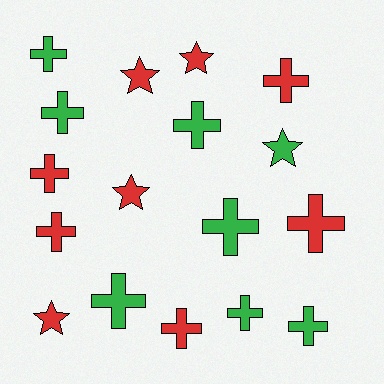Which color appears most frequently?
Red, with 9 objects.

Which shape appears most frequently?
Cross, with 12 objects.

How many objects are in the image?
There are 17 objects.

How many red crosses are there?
There are 5 red crosses.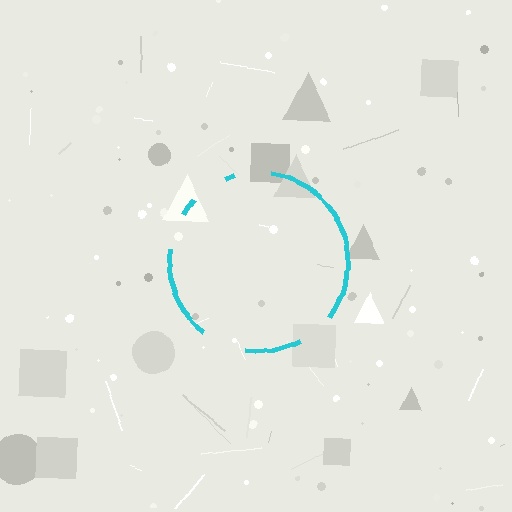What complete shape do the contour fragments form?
The contour fragments form a circle.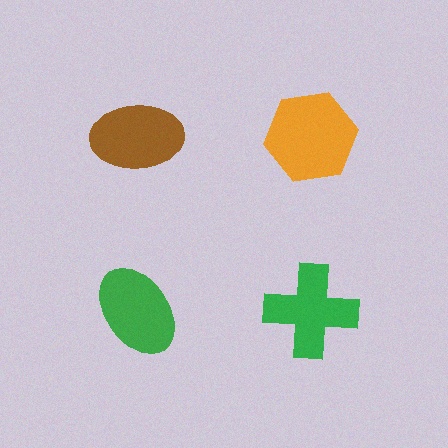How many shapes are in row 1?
2 shapes.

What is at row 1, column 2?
An orange hexagon.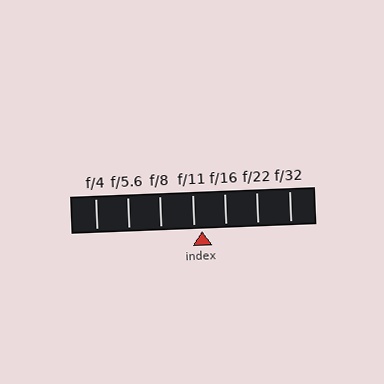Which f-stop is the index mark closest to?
The index mark is closest to f/11.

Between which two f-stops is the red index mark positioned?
The index mark is between f/11 and f/16.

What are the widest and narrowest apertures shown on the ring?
The widest aperture shown is f/4 and the narrowest is f/32.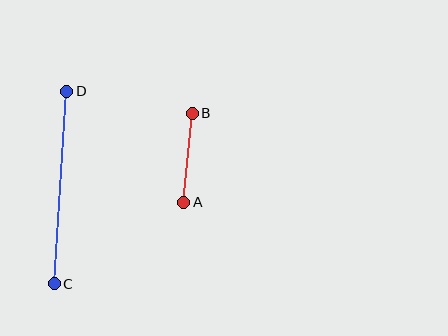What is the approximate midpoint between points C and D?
The midpoint is at approximately (60, 187) pixels.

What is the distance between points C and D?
The distance is approximately 193 pixels.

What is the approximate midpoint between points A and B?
The midpoint is at approximately (188, 158) pixels.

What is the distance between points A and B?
The distance is approximately 89 pixels.